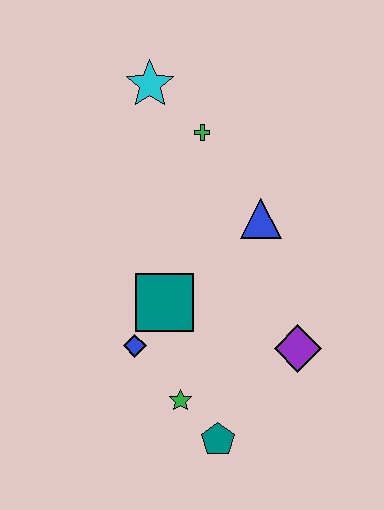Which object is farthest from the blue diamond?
The cyan star is farthest from the blue diamond.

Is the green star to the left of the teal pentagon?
Yes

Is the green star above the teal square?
No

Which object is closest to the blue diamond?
The teal square is closest to the blue diamond.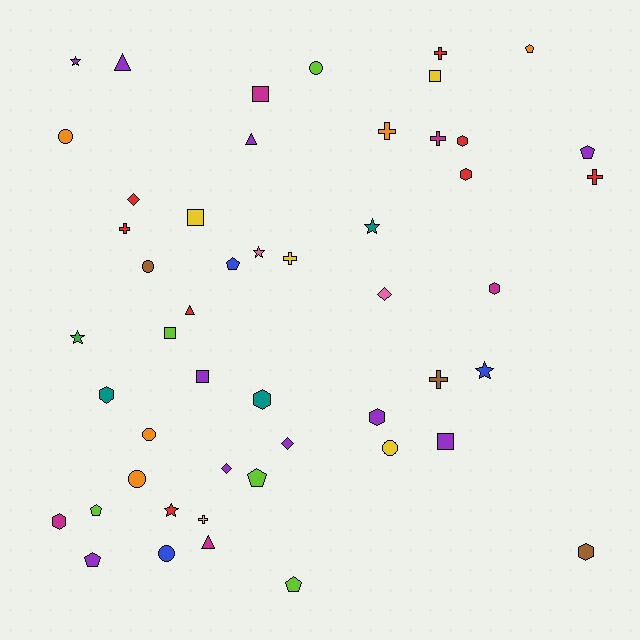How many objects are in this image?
There are 50 objects.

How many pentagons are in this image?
There are 7 pentagons.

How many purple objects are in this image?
There are 10 purple objects.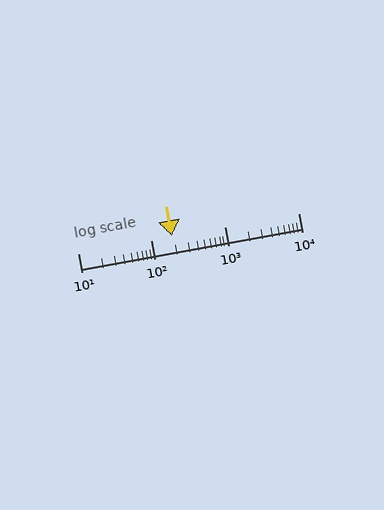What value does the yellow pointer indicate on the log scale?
The pointer indicates approximately 190.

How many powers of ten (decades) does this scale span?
The scale spans 3 decades, from 10 to 10000.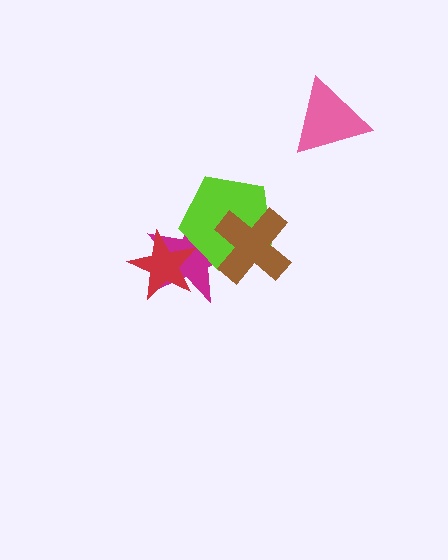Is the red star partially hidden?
Yes, it is partially covered by another shape.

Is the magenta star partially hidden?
Yes, it is partially covered by another shape.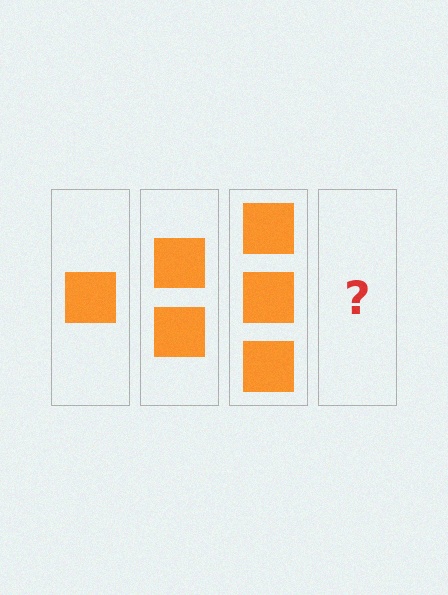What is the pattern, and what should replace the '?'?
The pattern is that each step adds one more square. The '?' should be 4 squares.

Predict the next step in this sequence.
The next step is 4 squares.